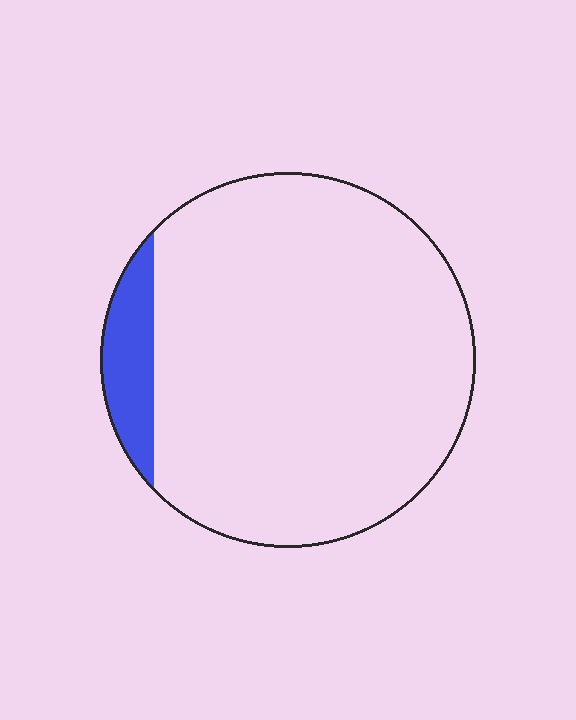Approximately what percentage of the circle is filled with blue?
Approximately 10%.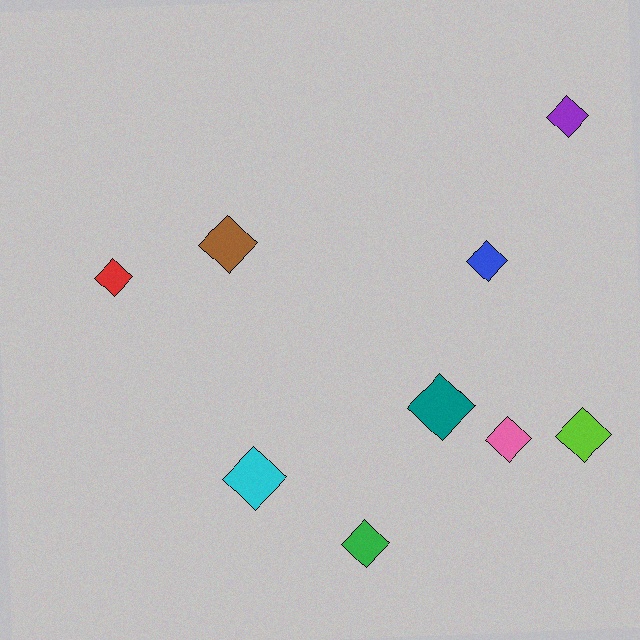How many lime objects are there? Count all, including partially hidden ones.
There is 1 lime object.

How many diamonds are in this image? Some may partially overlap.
There are 9 diamonds.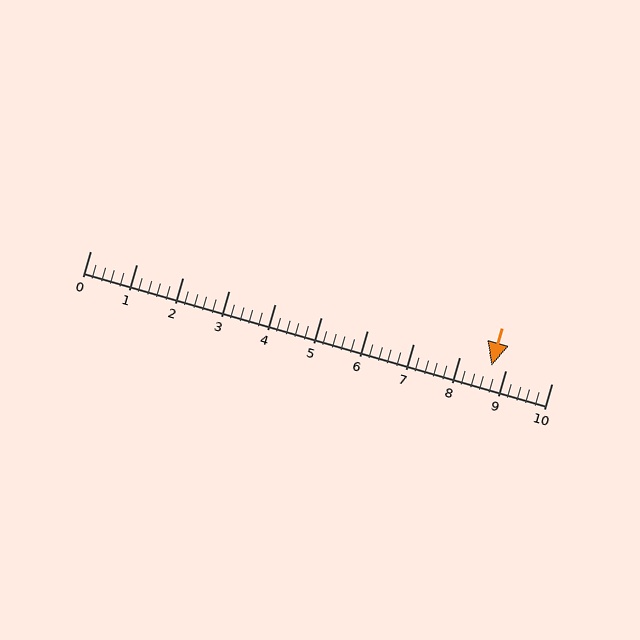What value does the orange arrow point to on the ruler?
The orange arrow points to approximately 8.7.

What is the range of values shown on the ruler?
The ruler shows values from 0 to 10.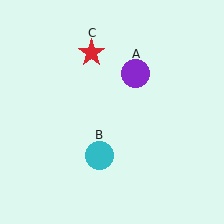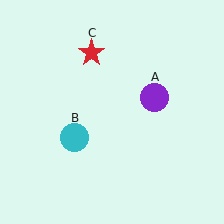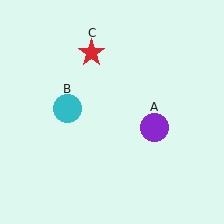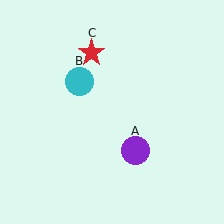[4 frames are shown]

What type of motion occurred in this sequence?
The purple circle (object A), cyan circle (object B) rotated clockwise around the center of the scene.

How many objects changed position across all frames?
2 objects changed position: purple circle (object A), cyan circle (object B).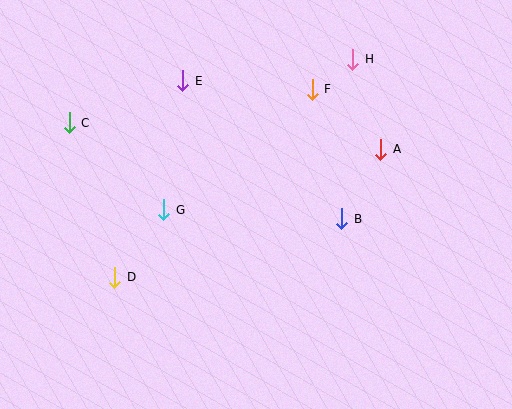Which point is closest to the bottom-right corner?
Point B is closest to the bottom-right corner.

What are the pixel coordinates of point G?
Point G is at (164, 210).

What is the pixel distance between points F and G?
The distance between F and G is 191 pixels.